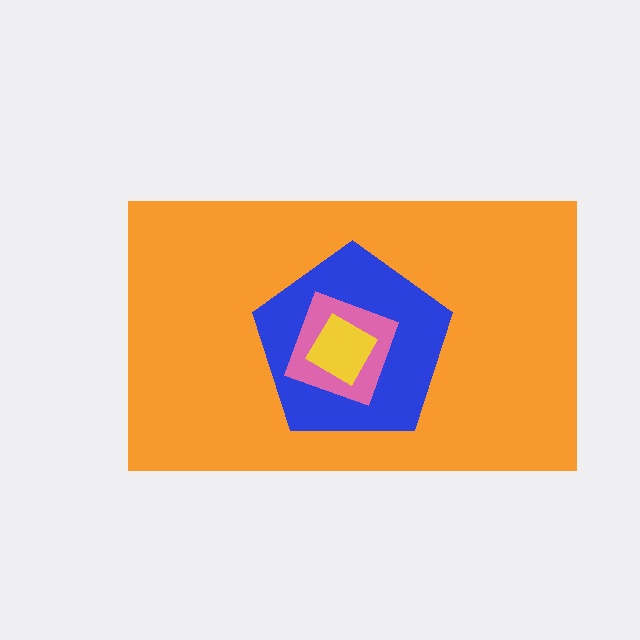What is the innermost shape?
The yellow diamond.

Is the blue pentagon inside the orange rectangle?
Yes.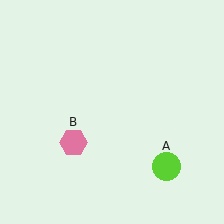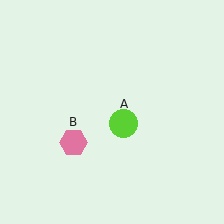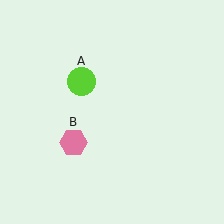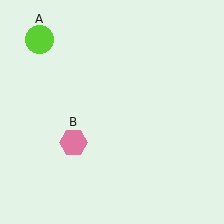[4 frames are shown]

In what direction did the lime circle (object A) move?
The lime circle (object A) moved up and to the left.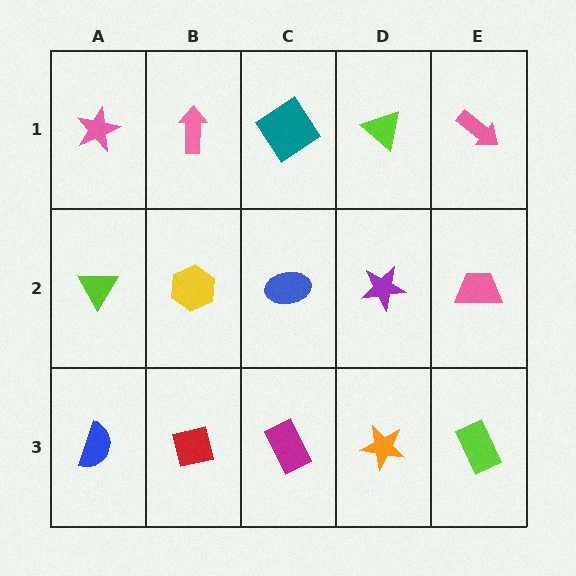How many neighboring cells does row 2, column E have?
3.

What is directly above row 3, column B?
A yellow hexagon.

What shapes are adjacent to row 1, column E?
A pink trapezoid (row 2, column E), a lime triangle (row 1, column D).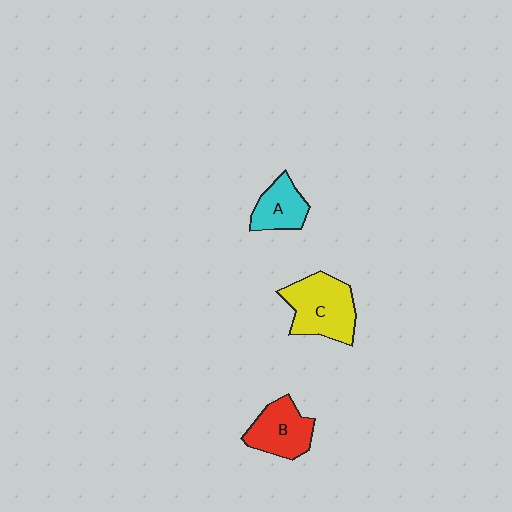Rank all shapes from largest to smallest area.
From largest to smallest: C (yellow), B (red), A (cyan).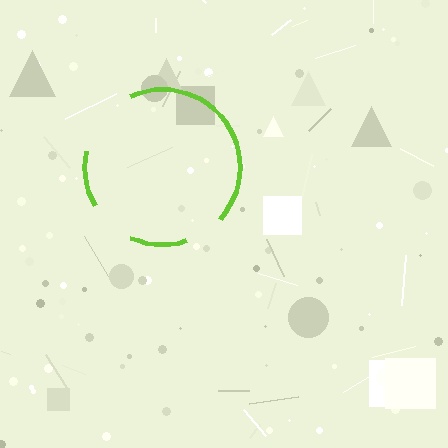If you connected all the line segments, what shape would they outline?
They would outline a circle.